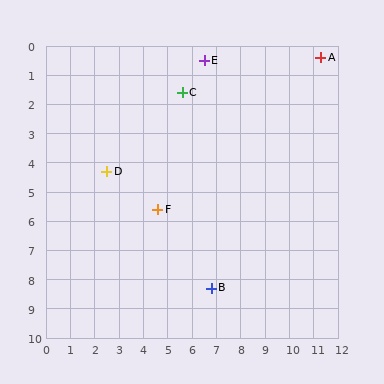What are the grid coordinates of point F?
Point F is at approximately (4.6, 5.6).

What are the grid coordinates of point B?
Point B is at approximately (6.8, 8.3).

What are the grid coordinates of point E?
Point E is at approximately (6.5, 0.5).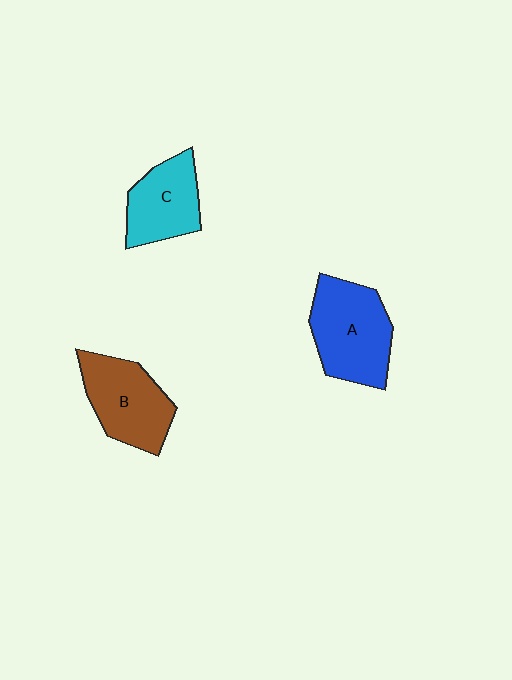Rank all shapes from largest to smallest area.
From largest to smallest: A (blue), B (brown), C (cyan).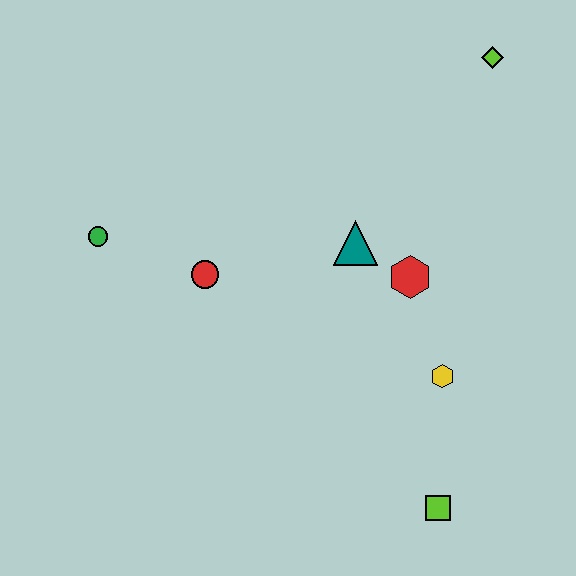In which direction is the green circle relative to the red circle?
The green circle is to the left of the red circle.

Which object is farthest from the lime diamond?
The lime square is farthest from the lime diamond.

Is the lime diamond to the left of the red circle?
No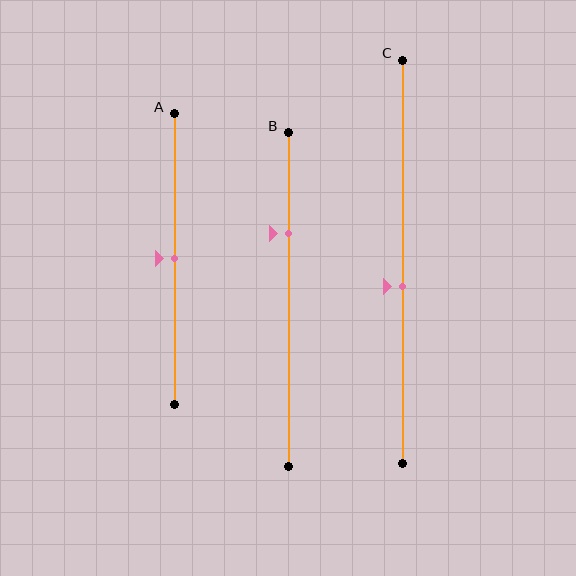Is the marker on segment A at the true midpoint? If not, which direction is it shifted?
Yes, the marker on segment A is at the true midpoint.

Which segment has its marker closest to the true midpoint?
Segment A has its marker closest to the true midpoint.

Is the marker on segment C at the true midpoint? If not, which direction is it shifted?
No, the marker on segment C is shifted downward by about 6% of the segment length.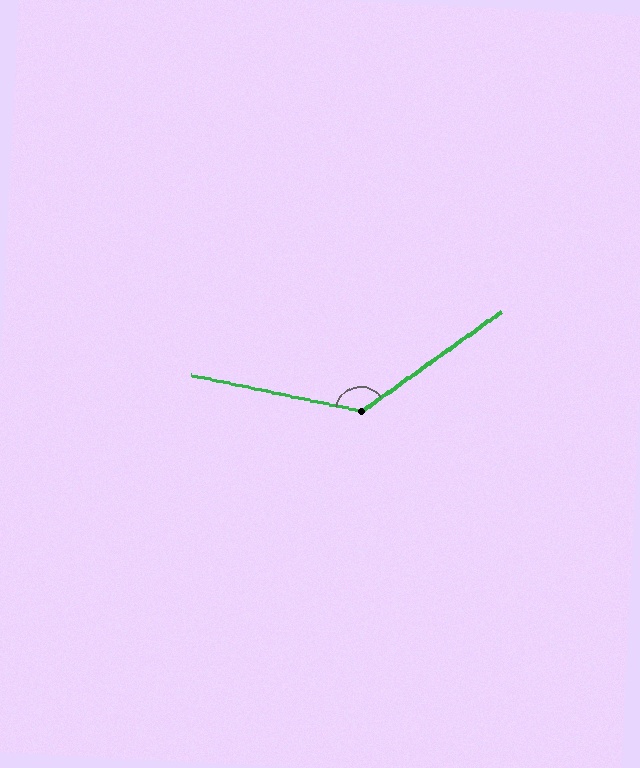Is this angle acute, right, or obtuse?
It is obtuse.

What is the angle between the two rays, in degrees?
Approximately 133 degrees.